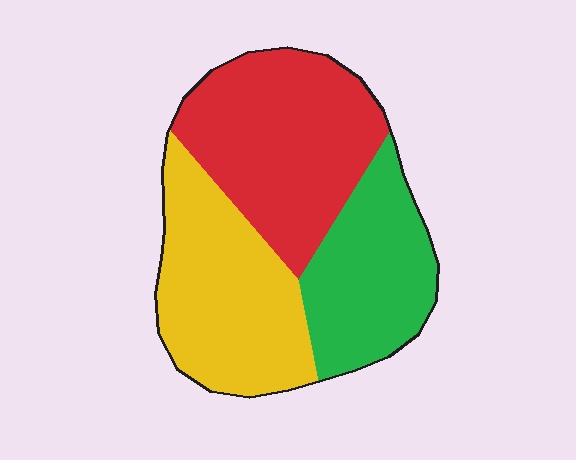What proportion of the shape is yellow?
Yellow covers 34% of the shape.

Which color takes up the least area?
Green, at roughly 25%.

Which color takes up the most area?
Red, at roughly 40%.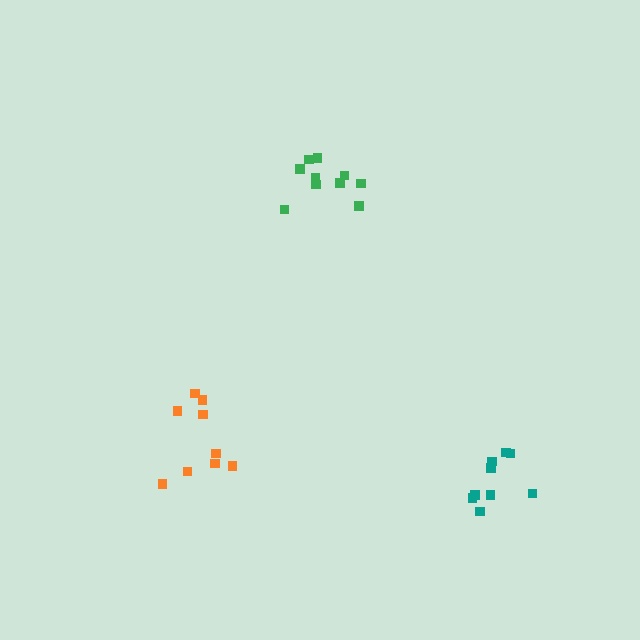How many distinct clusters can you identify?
There are 3 distinct clusters.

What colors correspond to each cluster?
The clusters are colored: teal, green, orange.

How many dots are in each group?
Group 1: 9 dots, Group 2: 10 dots, Group 3: 9 dots (28 total).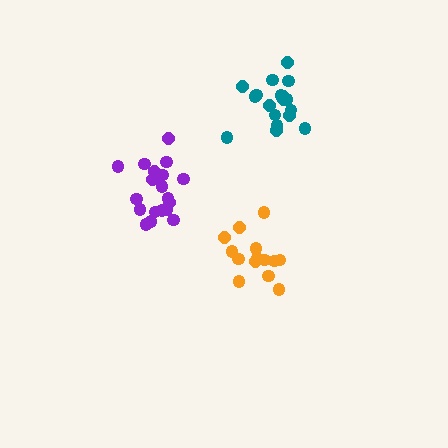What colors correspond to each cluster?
The clusters are colored: purple, orange, teal.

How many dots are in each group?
Group 1: 20 dots, Group 2: 14 dots, Group 3: 18 dots (52 total).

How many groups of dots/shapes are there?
There are 3 groups.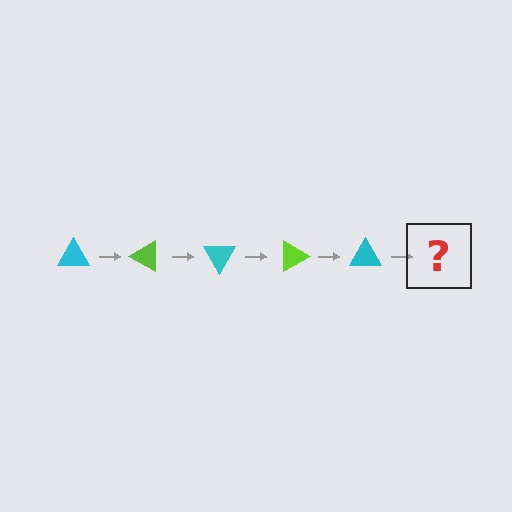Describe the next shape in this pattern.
It should be a lime triangle, rotated 150 degrees from the start.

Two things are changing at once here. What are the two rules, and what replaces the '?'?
The two rules are that it rotates 30 degrees each step and the color cycles through cyan and lime. The '?' should be a lime triangle, rotated 150 degrees from the start.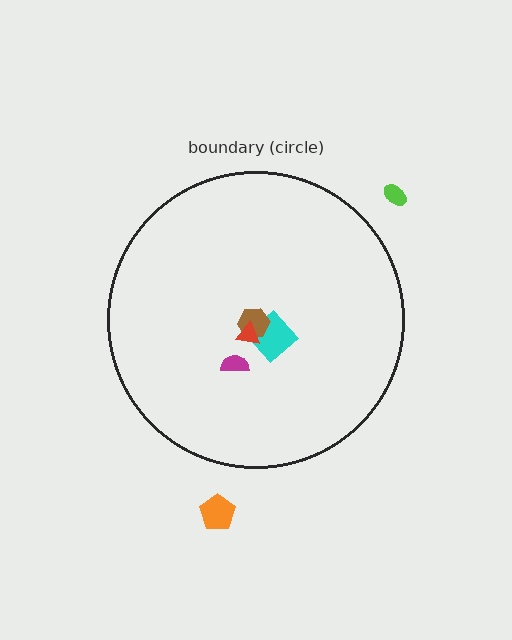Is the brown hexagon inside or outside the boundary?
Inside.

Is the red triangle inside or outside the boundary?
Inside.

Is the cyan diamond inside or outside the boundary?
Inside.